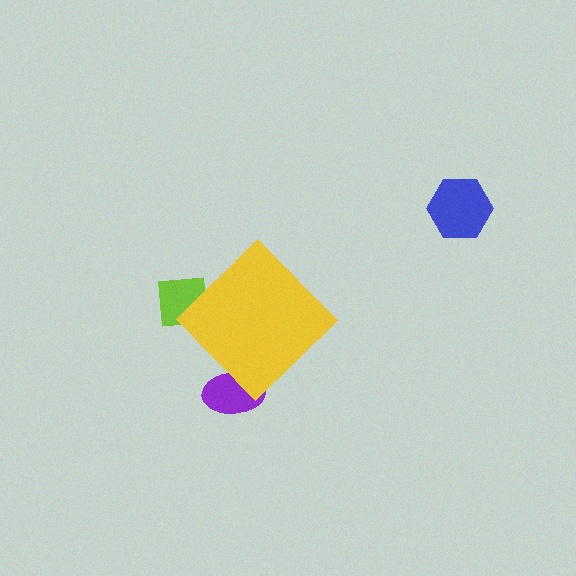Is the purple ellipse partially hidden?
Yes, the purple ellipse is partially hidden behind the yellow diamond.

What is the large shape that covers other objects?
A yellow diamond.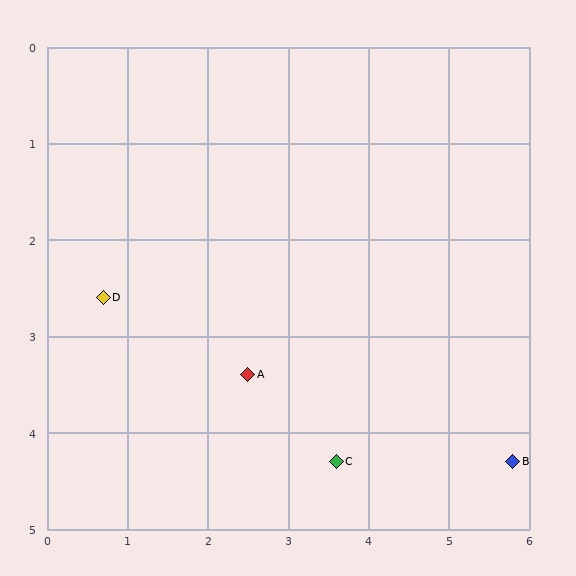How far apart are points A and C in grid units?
Points A and C are about 1.4 grid units apart.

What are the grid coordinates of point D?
Point D is at approximately (0.7, 2.6).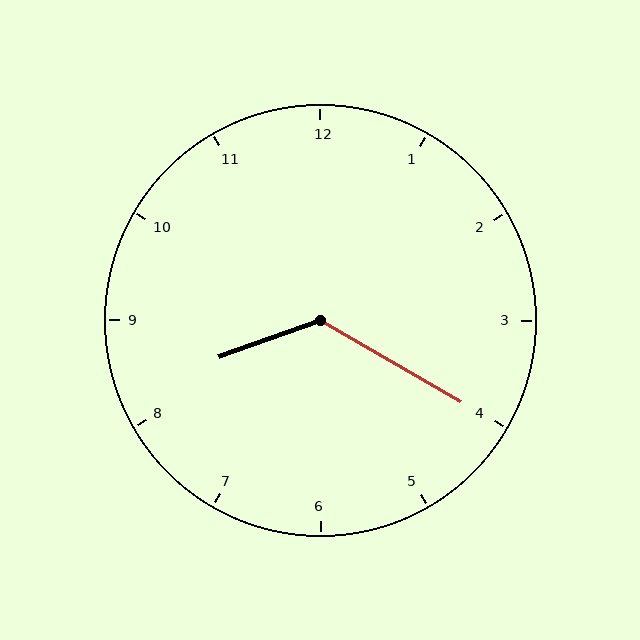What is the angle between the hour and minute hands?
Approximately 130 degrees.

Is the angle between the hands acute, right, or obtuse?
It is obtuse.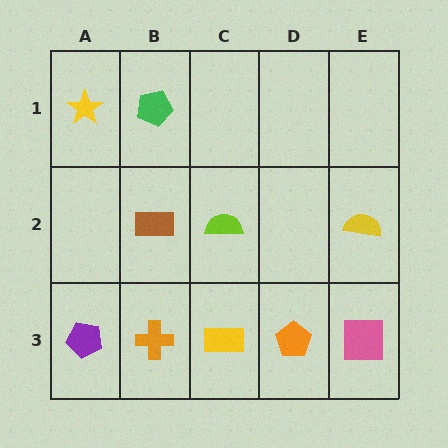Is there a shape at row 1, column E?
No, that cell is empty.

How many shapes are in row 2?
3 shapes.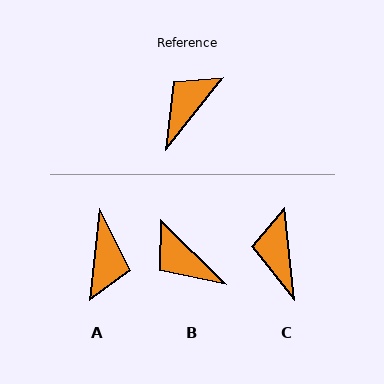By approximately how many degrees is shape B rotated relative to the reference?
Approximately 84 degrees counter-clockwise.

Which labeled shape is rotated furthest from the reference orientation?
A, about 147 degrees away.